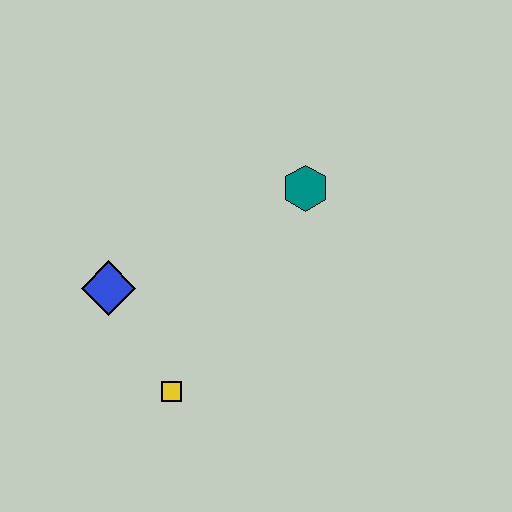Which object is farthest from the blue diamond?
The teal hexagon is farthest from the blue diamond.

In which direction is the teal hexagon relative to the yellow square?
The teal hexagon is above the yellow square.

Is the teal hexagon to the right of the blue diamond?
Yes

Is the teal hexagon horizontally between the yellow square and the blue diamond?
No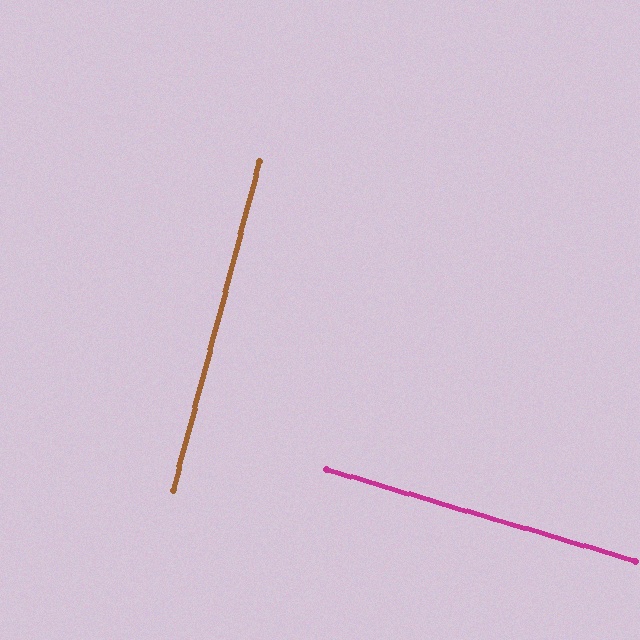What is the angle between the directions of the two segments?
Approximately 88 degrees.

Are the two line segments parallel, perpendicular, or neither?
Perpendicular — they meet at approximately 88°.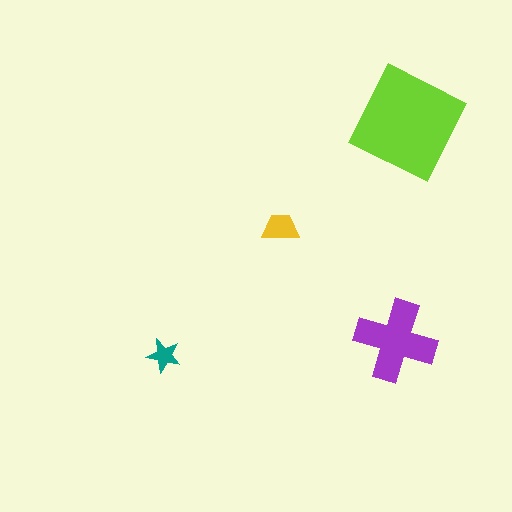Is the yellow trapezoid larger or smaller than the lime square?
Smaller.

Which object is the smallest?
The teal star.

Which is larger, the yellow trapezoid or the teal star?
The yellow trapezoid.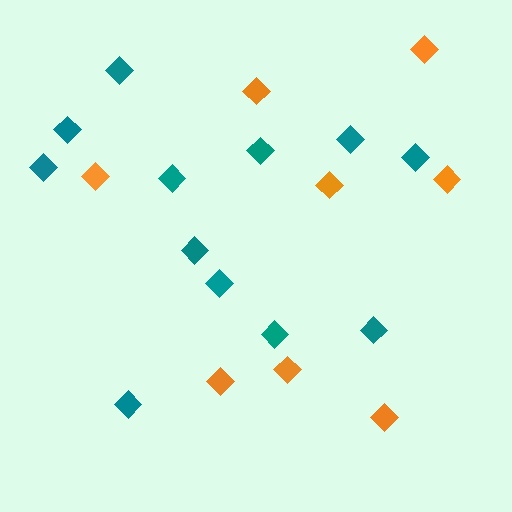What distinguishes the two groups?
There are 2 groups: one group of orange diamonds (8) and one group of teal diamonds (12).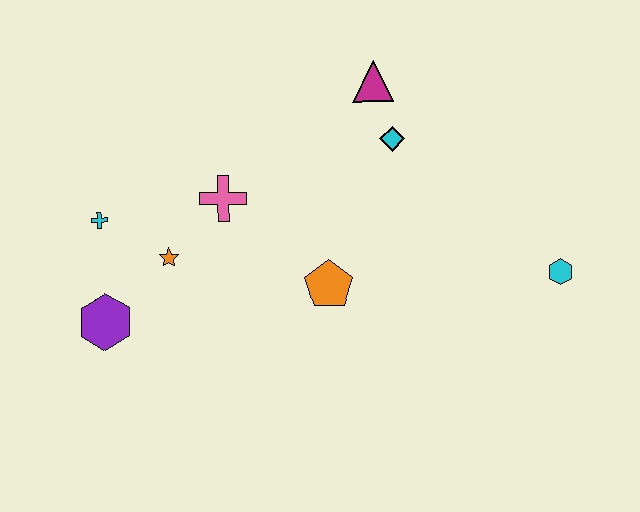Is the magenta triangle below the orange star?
No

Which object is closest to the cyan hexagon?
The cyan diamond is closest to the cyan hexagon.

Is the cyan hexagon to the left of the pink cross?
No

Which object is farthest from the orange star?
The cyan hexagon is farthest from the orange star.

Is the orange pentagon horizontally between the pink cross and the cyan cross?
No